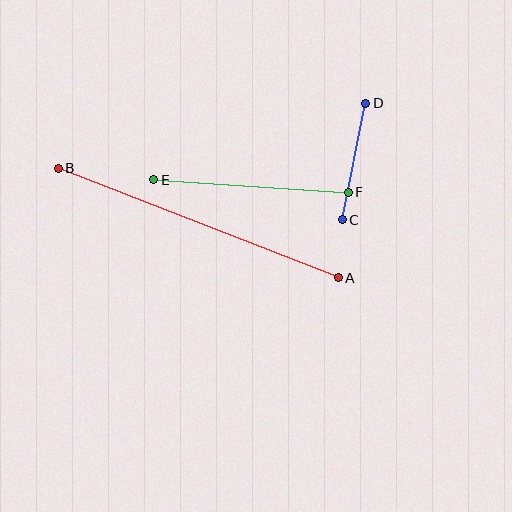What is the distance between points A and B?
The distance is approximately 301 pixels.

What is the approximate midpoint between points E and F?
The midpoint is at approximately (251, 186) pixels.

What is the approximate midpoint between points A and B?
The midpoint is at approximately (198, 223) pixels.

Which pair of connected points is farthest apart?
Points A and B are farthest apart.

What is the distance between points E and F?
The distance is approximately 195 pixels.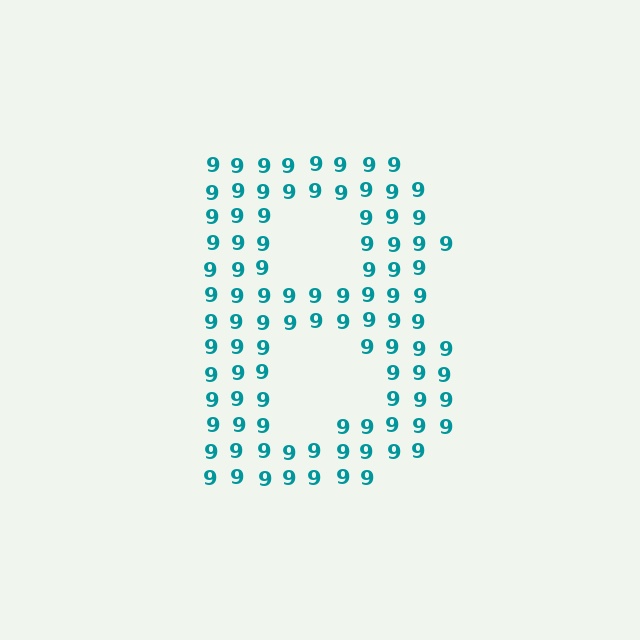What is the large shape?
The large shape is the letter B.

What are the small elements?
The small elements are digit 9's.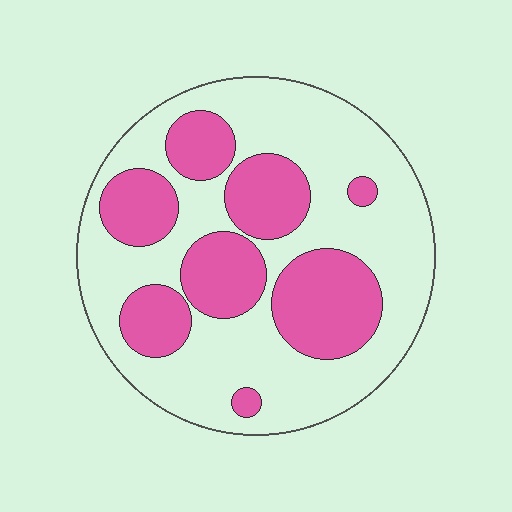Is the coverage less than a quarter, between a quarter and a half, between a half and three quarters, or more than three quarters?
Between a quarter and a half.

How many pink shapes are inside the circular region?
8.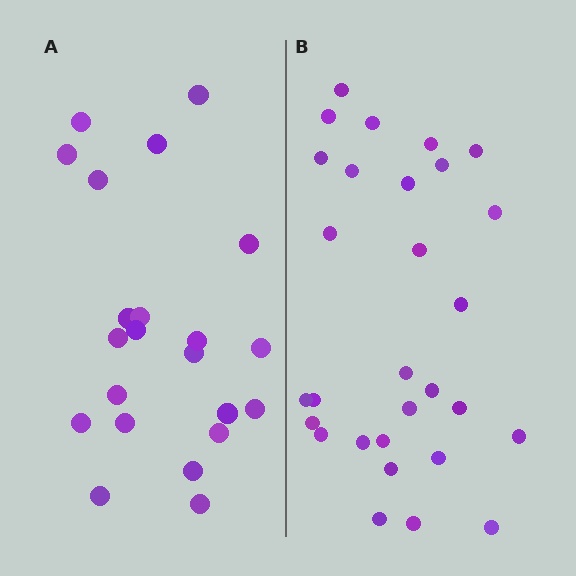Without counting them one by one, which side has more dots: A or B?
Region B (the right region) has more dots.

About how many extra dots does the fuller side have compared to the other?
Region B has roughly 8 or so more dots than region A.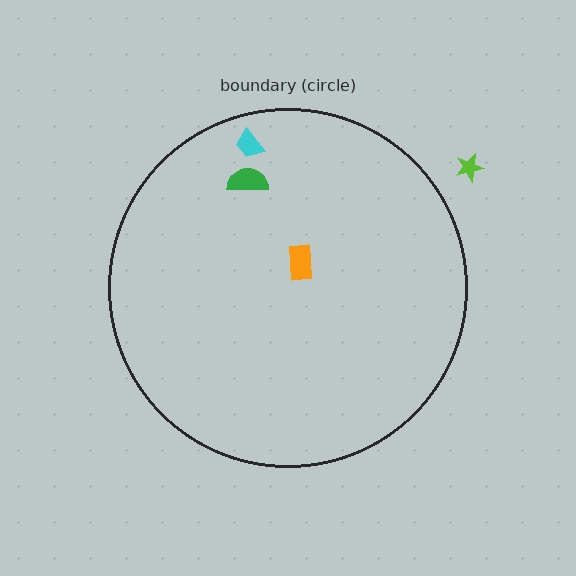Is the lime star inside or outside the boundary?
Outside.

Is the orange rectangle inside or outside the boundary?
Inside.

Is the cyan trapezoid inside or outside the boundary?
Inside.